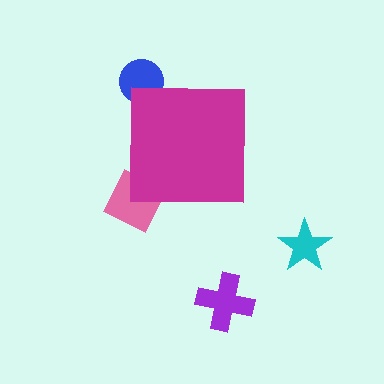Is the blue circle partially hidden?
Yes, the blue circle is partially hidden behind the magenta square.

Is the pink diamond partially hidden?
Yes, the pink diamond is partially hidden behind the magenta square.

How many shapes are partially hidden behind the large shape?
2 shapes are partially hidden.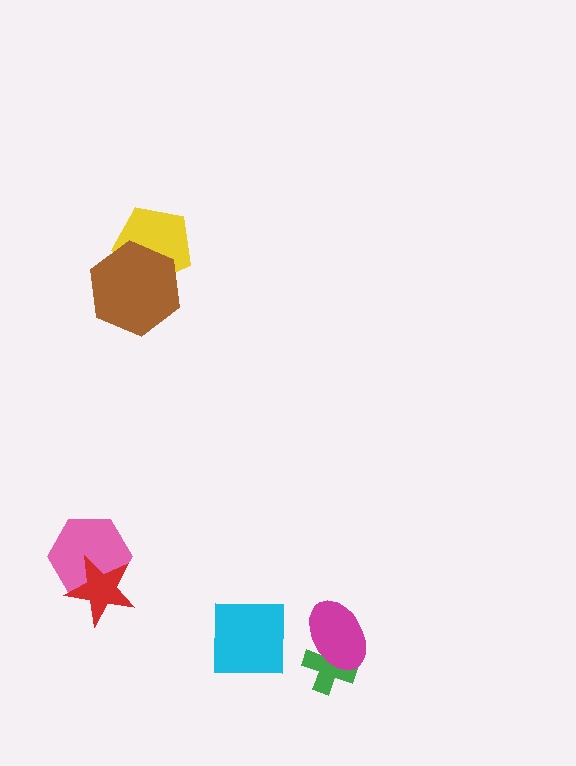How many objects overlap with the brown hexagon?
1 object overlaps with the brown hexagon.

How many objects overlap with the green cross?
1 object overlaps with the green cross.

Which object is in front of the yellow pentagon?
The brown hexagon is in front of the yellow pentagon.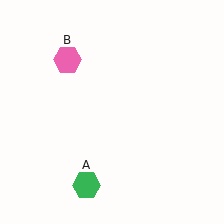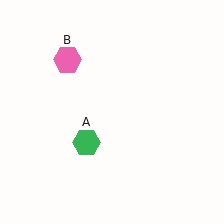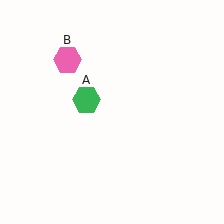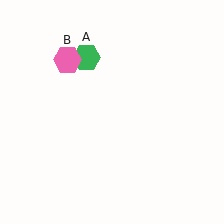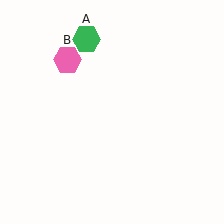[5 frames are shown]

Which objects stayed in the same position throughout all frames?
Pink hexagon (object B) remained stationary.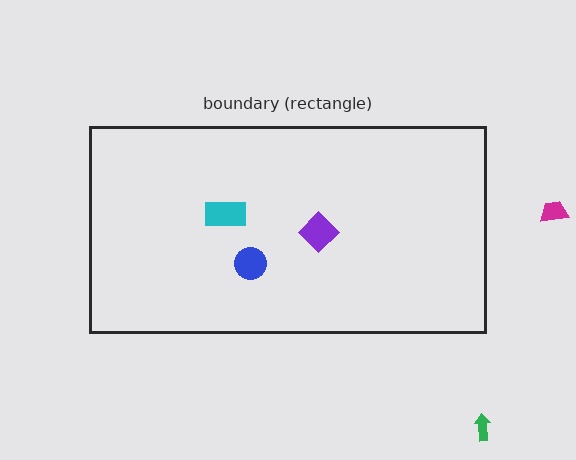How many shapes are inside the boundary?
3 inside, 2 outside.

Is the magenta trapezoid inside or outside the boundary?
Outside.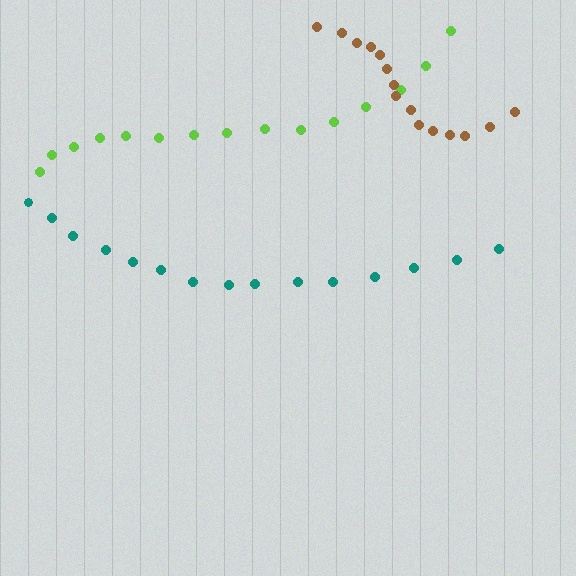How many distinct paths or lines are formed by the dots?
There are 3 distinct paths.